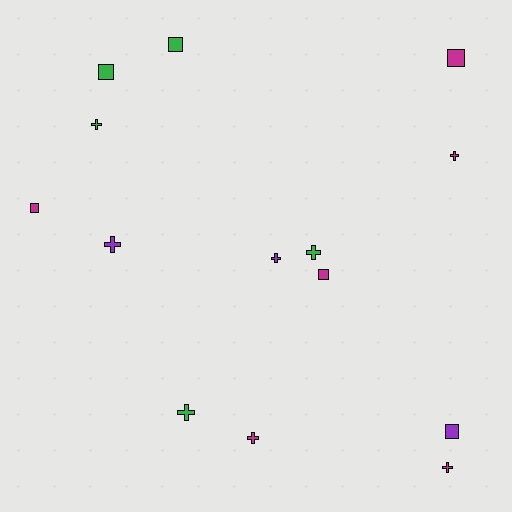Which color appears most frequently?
Magenta, with 6 objects.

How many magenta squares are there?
There are 3 magenta squares.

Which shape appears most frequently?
Cross, with 8 objects.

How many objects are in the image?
There are 14 objects.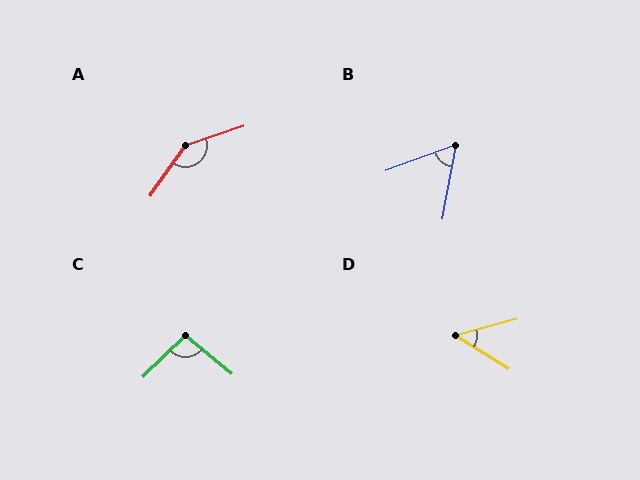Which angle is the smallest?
D, at approximately 46 degrees.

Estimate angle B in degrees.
Approximately 59 degrees.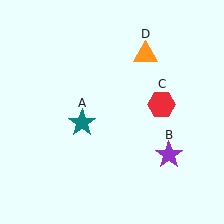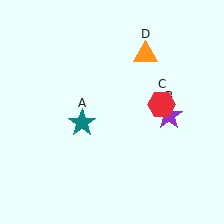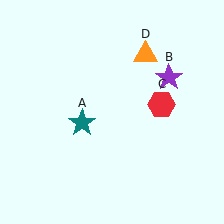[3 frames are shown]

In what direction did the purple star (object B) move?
The purple star (object B) moved up.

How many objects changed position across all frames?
1 object changed position: purple star (object B).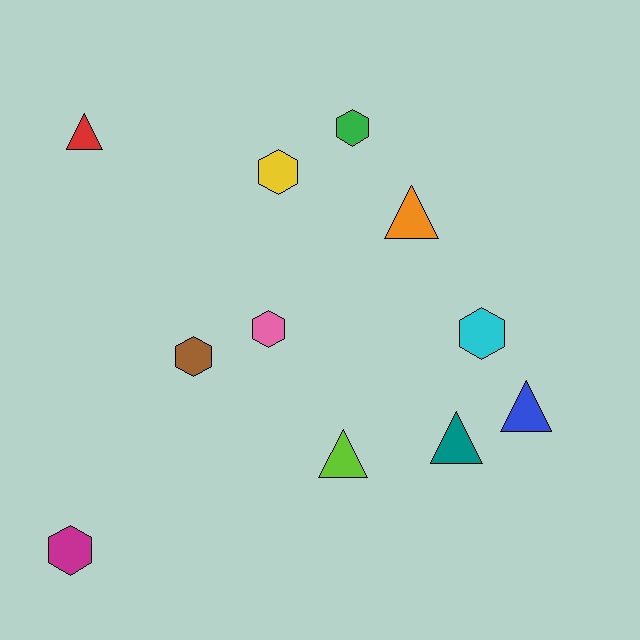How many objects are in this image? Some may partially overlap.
There are 11 objects.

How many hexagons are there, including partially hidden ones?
There are 6 hexagons.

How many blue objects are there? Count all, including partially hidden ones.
There is 1 blue object.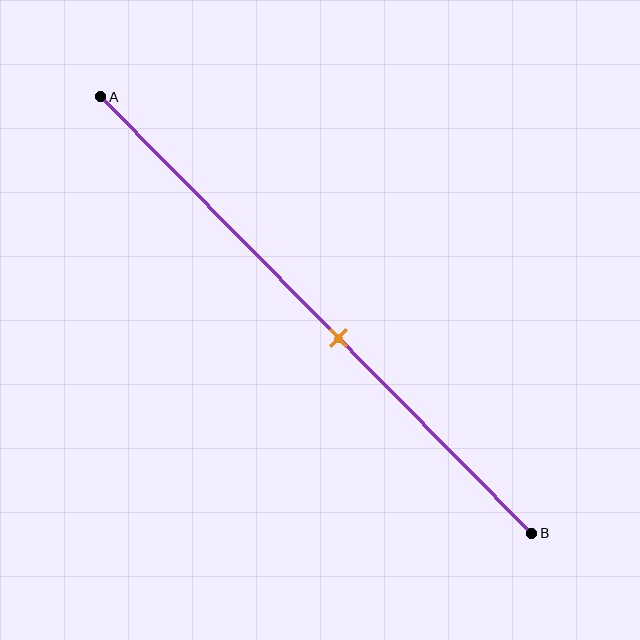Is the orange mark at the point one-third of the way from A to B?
No, the mark is at about 55% from A, not at the 33% one-third point.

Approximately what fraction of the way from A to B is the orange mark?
The orange mark is approximately 55% of the way from A to B.